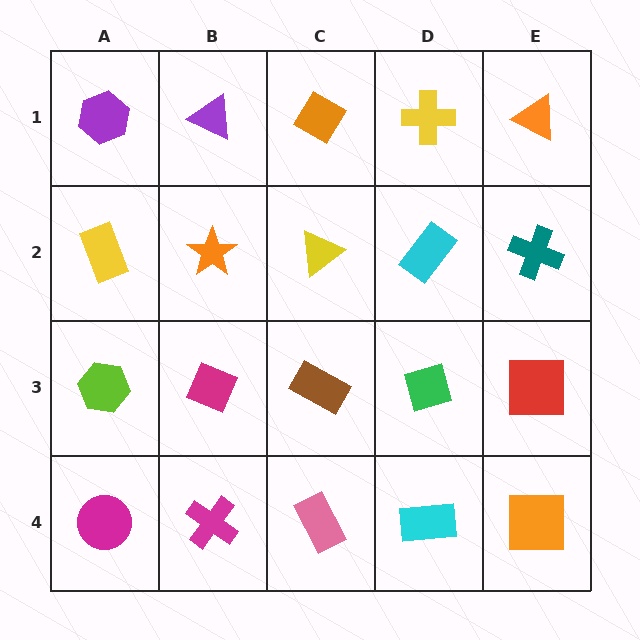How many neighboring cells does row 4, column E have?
2.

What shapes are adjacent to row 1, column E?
A teal cross (row 2, column E), a yellow cross (row 1, column D).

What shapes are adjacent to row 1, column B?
An orange star (row 2, column B), a purple hexagon (row 1, column A), an orange diamond (row 1, column C).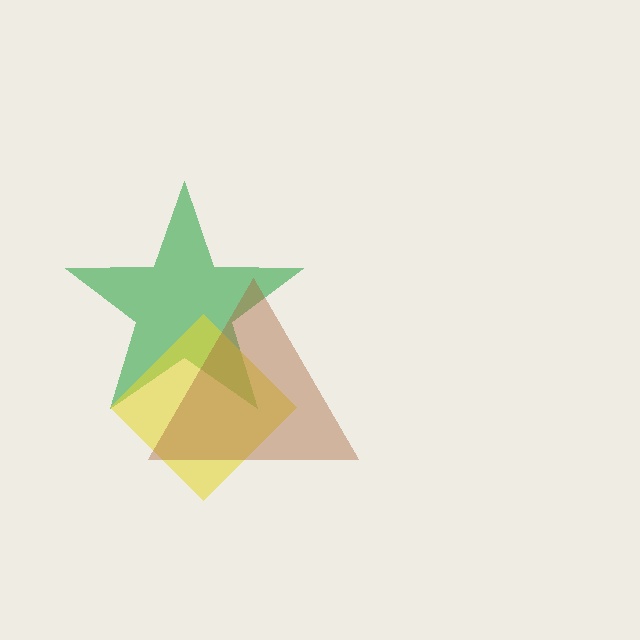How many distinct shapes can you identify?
There are 3 distinct shapes: a green star, a yellow diamond, a brown triangle.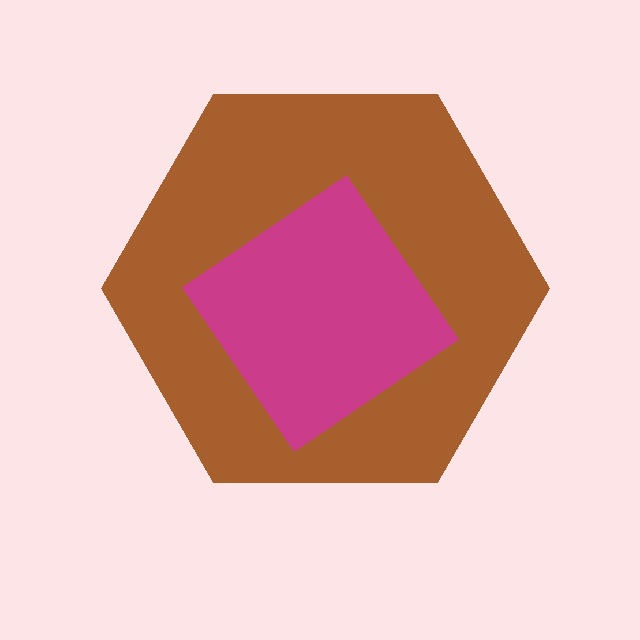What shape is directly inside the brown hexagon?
The magenta diamond.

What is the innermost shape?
The magenta diamond.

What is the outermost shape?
The brown hexagon.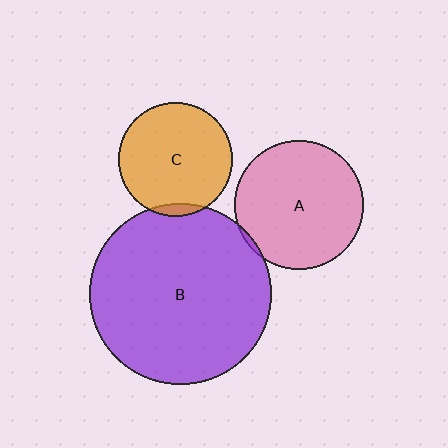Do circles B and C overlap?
Yes.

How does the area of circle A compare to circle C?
Approximately 1.3 times.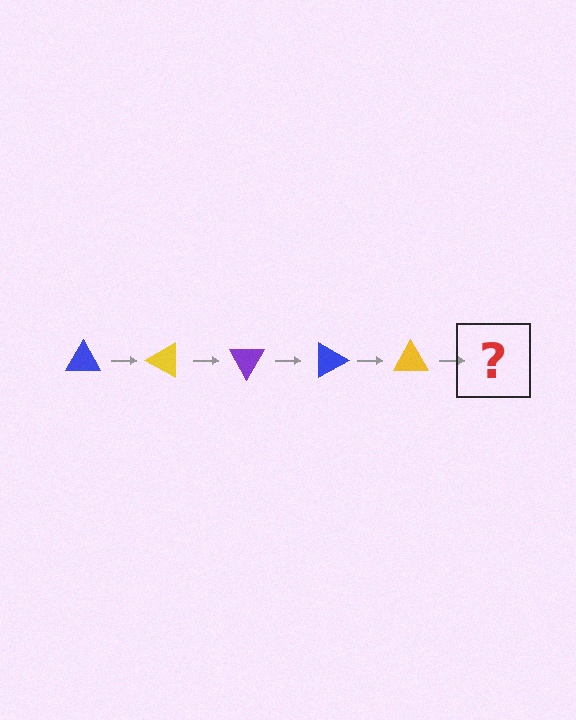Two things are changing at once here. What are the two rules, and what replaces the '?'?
The two rules are that it rotates 30 degrees each step and the color cycles through blue, yellow, and purple. The '?' should be a purple triangle, rotated 150 degrees from the start.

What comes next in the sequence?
The next element should be a purple triangle, rotated 150 degrees from the start.